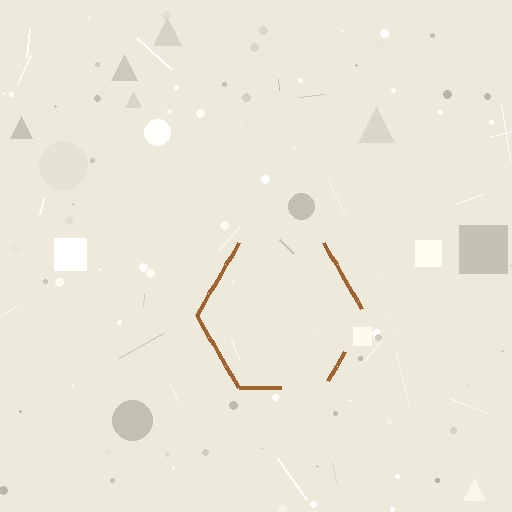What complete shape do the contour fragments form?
The contour fragments form a hexagon.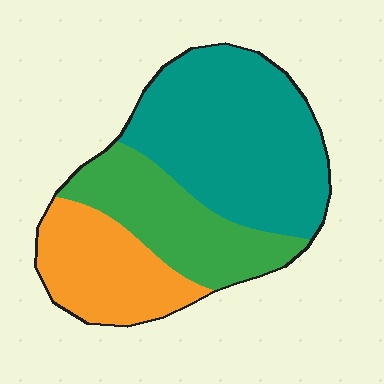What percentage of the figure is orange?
Orange covers 24% of the figure.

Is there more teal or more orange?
Teal.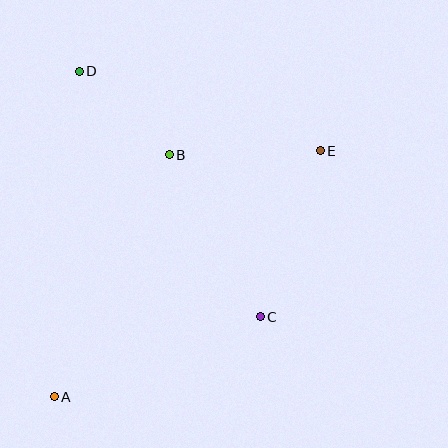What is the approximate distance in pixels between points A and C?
The distance between A and C is approximately 221 pixels.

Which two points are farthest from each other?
Points A and E are farthest from each other.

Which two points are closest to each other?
Points B and D are closest to each other.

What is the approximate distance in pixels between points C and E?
The distance between C and E is approximately 177 pixels.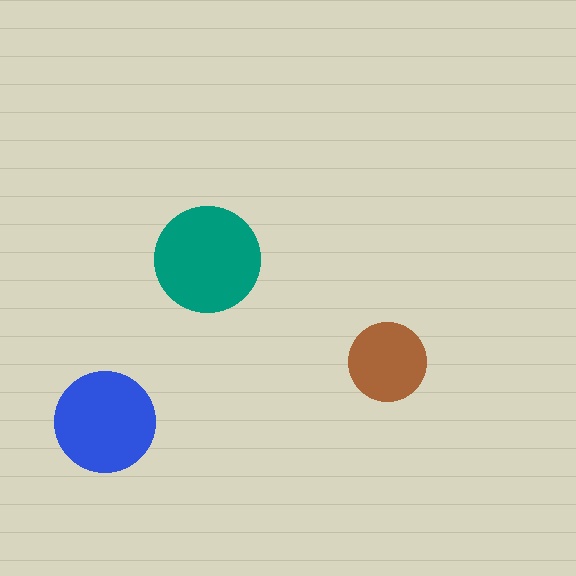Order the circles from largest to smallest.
the teal one, the blue one, the brown one.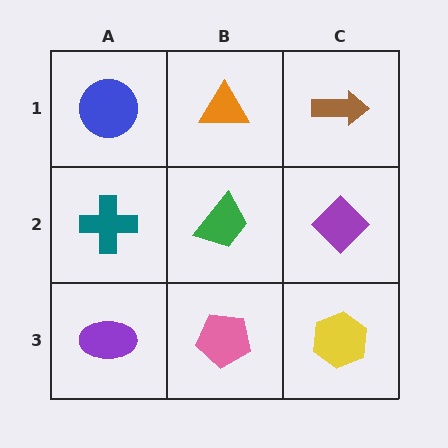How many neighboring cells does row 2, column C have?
3.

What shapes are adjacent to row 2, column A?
A blue circle (row 1, column A), a purple ellipse (row 3, column A), a green trapezoid (row 2, column B).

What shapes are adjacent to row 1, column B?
A green trapezoid (row 2, column B), a blue circle (row 1, column A), a brown arrow (row 1, column C).